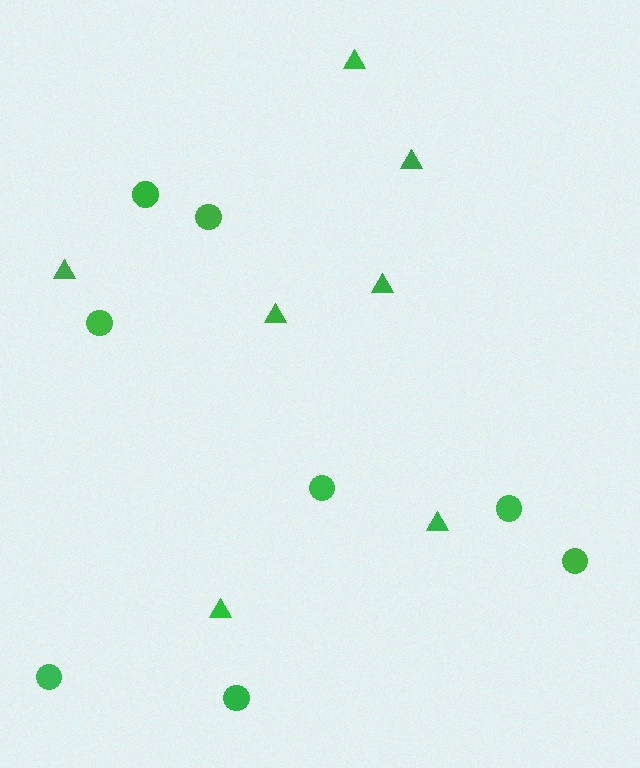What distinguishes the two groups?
There are 2 groups: one group of triangles (7) and one group of circles (8).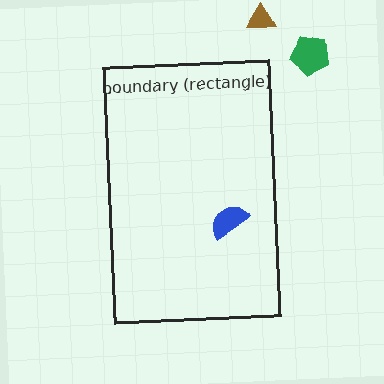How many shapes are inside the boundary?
1 inside, 2 outside.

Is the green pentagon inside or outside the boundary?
Outside.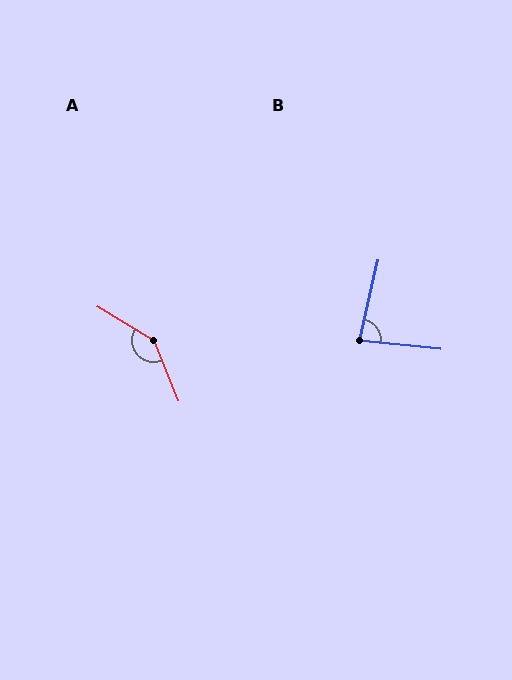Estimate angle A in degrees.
Approximately 143 degrees.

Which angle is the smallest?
B, at approximately 83 degrees.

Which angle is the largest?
A, at approximately 143 degrees.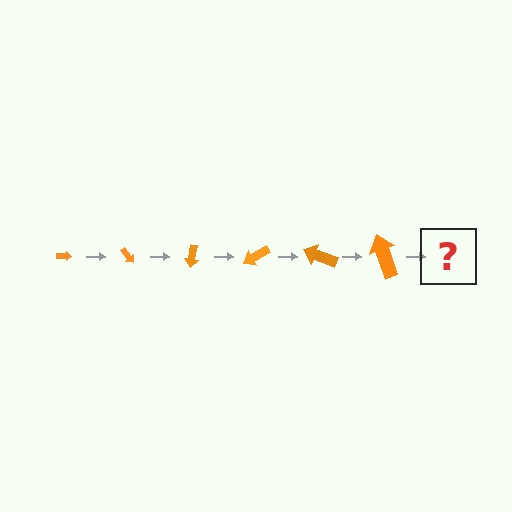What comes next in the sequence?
The next element should be an arrow, larger than the previous one and rotated 300 degrees from the start.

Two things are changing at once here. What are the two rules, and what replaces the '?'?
The two rules are that the arrow grows larger each step and it rotates 50 degrees each step. The '?' should be an arrow, larger than the previous one and rotated 300 degrees from the start.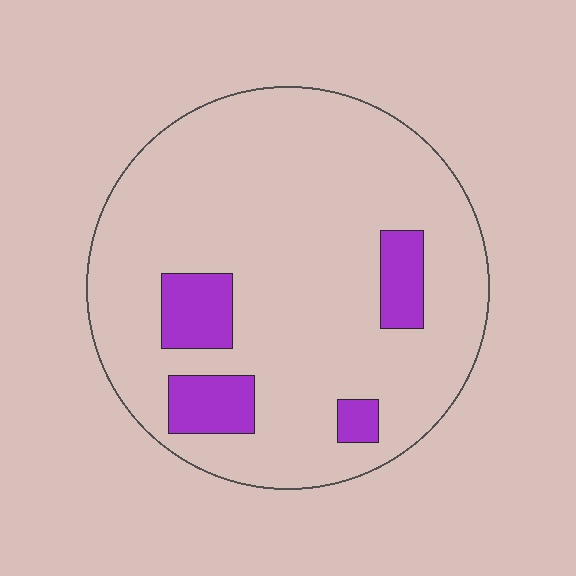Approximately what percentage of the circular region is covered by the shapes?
Approximately 15%.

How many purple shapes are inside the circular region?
4.